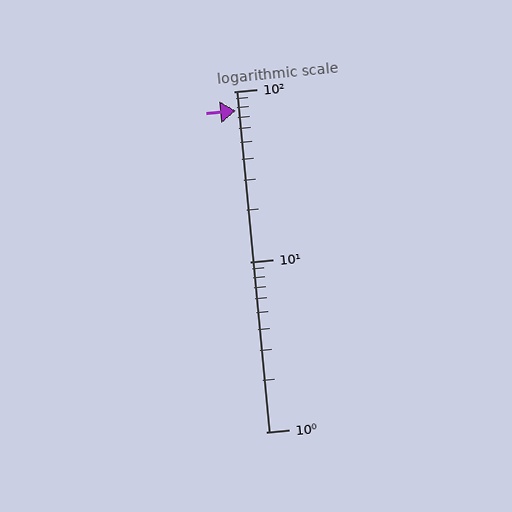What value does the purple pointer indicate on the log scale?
The pointer indicates approximately 77.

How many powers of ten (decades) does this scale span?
The scale spans 2 decades, from 1 to 100.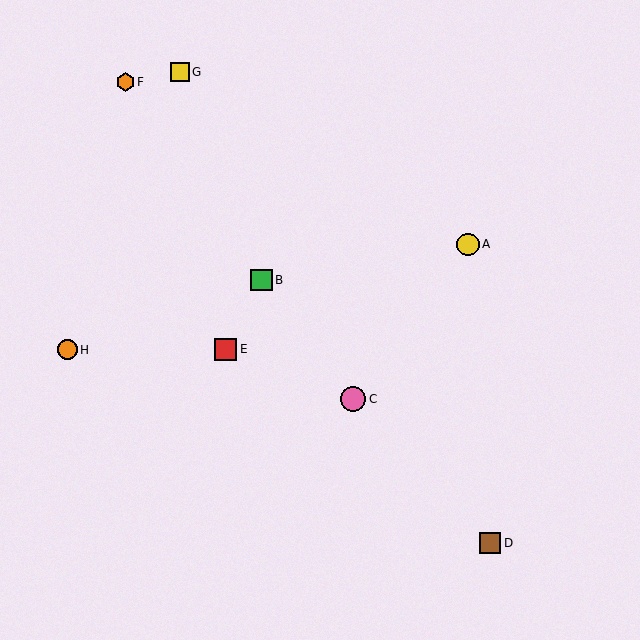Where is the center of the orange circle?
The center of the orange circle is at (67, 350).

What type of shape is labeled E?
Shape E is a red square.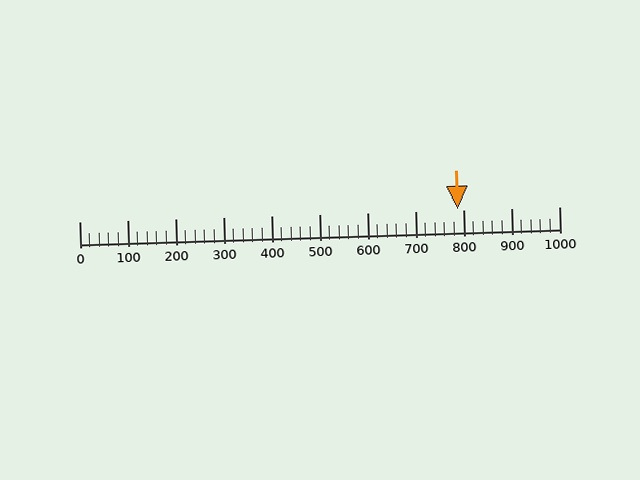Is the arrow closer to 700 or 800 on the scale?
The arrow is closer to 800.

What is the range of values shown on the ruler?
The ruler shows values from 0 to 1000.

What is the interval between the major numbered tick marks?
The major tick marks are spaced 100 units apart.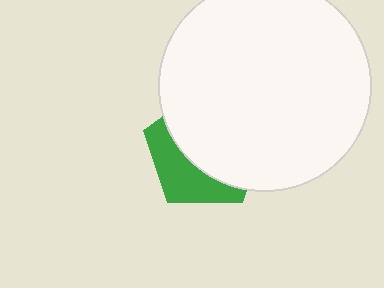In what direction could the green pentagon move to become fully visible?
The green pentagon could move toward the lower-left. That would shift it out from behind the white circle entirely.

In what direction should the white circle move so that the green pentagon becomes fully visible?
The white circle should move toward the upper-right. That is the shortest direction to clear the overlap and leave the green pentagon fully visible.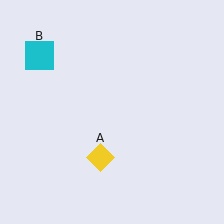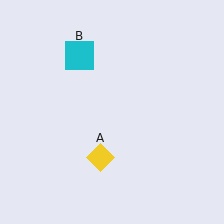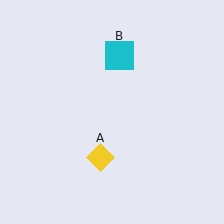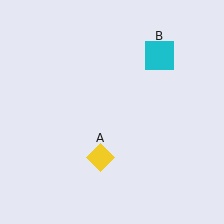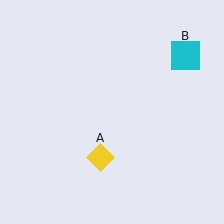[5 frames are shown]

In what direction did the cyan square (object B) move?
The cyan square (object B) moved right.